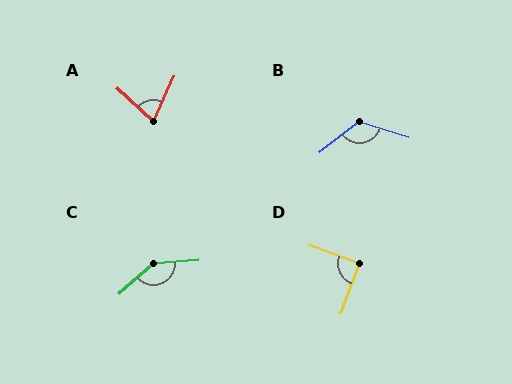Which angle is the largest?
C, at approximately 142 degrees.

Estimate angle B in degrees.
Approximately 125 degrees.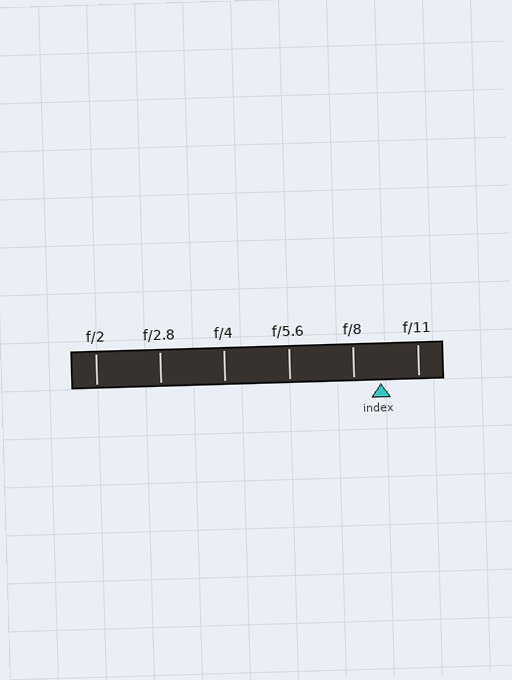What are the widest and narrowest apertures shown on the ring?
The widest aperture shown is f/2 and the narrowest is f/11.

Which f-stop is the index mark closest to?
The index mark is closest to f/8.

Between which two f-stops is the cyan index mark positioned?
The index mark is between f/8 and f/11.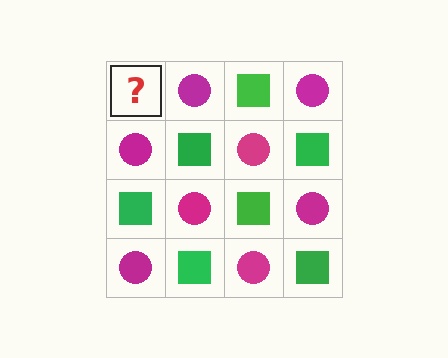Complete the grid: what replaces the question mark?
The question mark should be replaced with a green square.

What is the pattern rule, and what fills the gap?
The rule is that it alternates green square and magenta circle in a checkerboard pattern. The gap should be filled with a green square.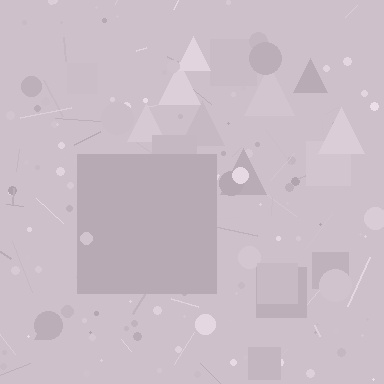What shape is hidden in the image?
A square is hidden in the image.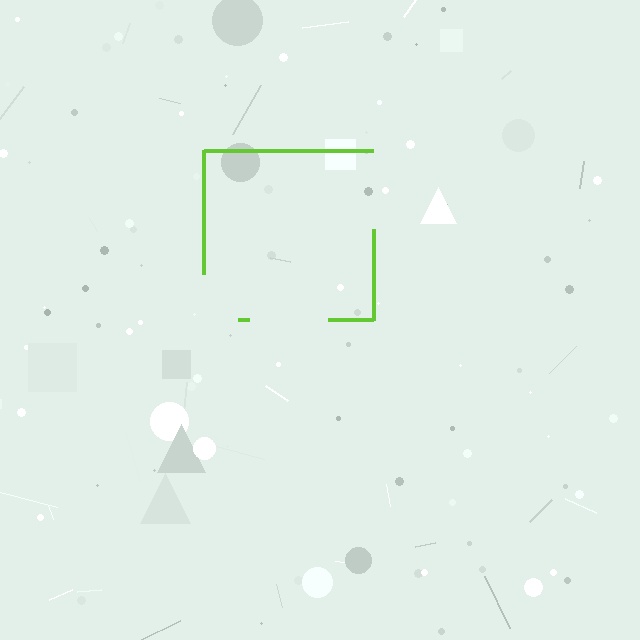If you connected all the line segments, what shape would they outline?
They would outline a square.